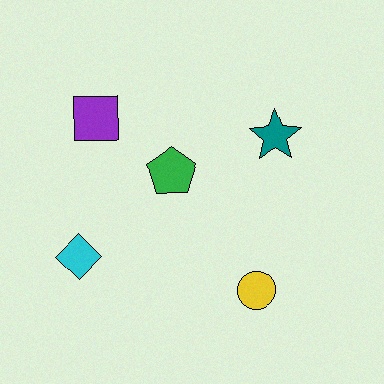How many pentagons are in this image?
There is 1 pentagon.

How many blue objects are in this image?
There are no blue objects.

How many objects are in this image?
There are 5 objects.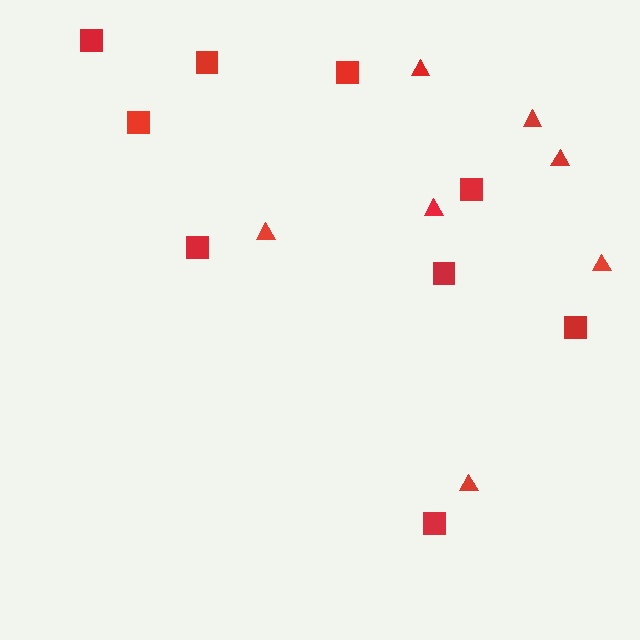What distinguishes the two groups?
There are 2 groups: one group of squares (9) and one group of triangles (7).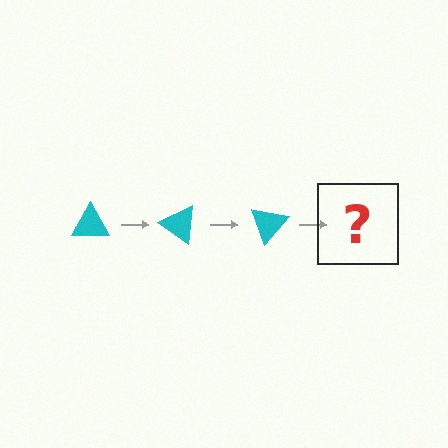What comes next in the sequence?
The next element should be a cyan triangle rotated 105 degrees.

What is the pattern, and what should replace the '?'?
The pattern is that the triangle rotates 35 degrees each step. The '?' should be a cyan triangle rotated 105 degrees.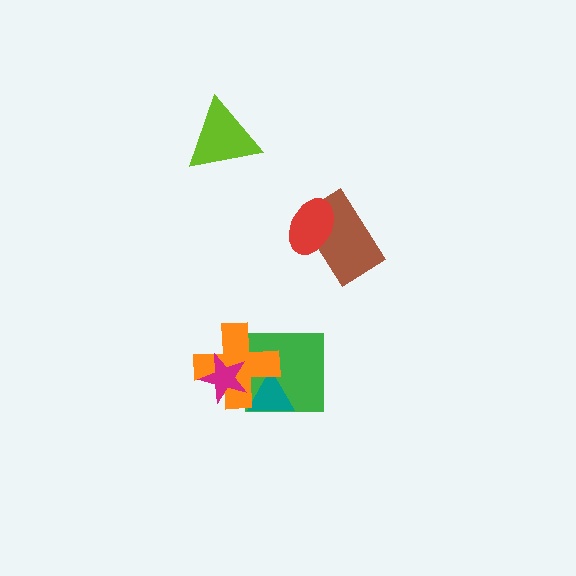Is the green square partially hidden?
Yes, it is partially covered by another shape.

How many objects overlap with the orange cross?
3 objects overlap with the orange cross.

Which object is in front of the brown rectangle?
The red ellipse is in front of the brown rectangle.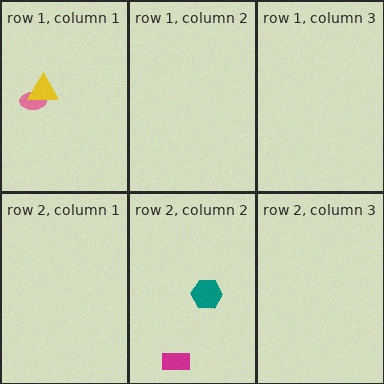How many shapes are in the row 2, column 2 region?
2.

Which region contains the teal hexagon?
The row 2, column 2 region.